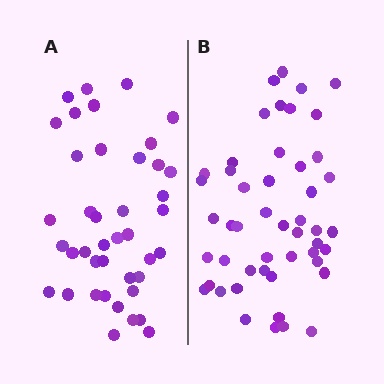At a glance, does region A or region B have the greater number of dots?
Region B (the right region) has more dots.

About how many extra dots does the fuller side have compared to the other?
Region B has roughly 8 or so more dots than region A.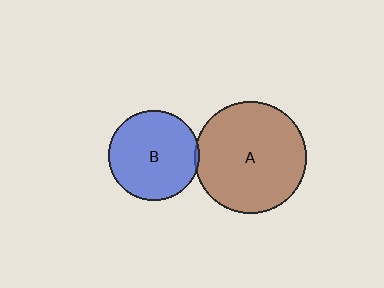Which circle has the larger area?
Circle A (brown).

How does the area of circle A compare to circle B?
Approximately 1.5 times.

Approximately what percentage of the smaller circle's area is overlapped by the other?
Approximately 5%.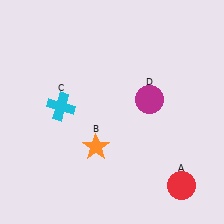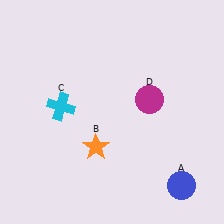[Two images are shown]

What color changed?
The circle (A) changed from red in Image 1 to blue in Image 2.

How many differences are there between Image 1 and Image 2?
There is 1 difference between the two images.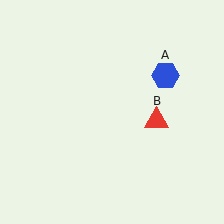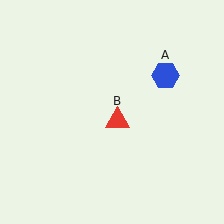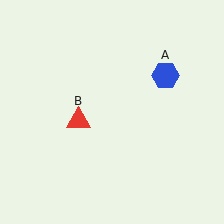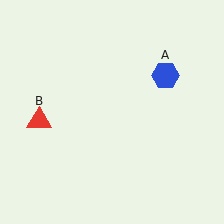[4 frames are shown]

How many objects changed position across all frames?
1 object changed position: red triangle (object B).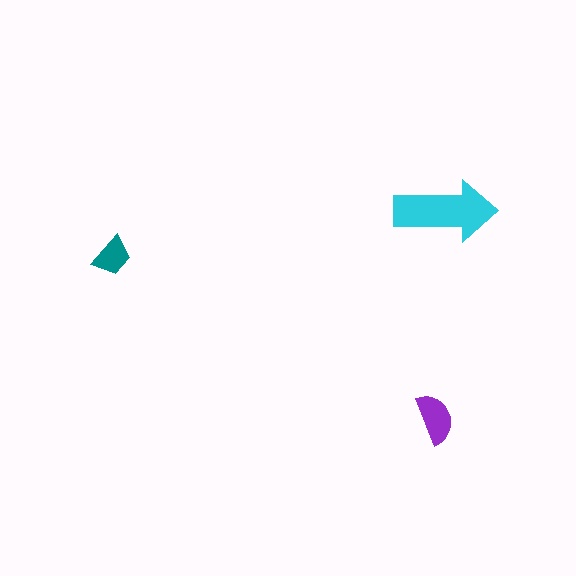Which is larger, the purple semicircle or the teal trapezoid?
The purple semicircle.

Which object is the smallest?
The teal trapezoid.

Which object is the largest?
The cyan arrow.